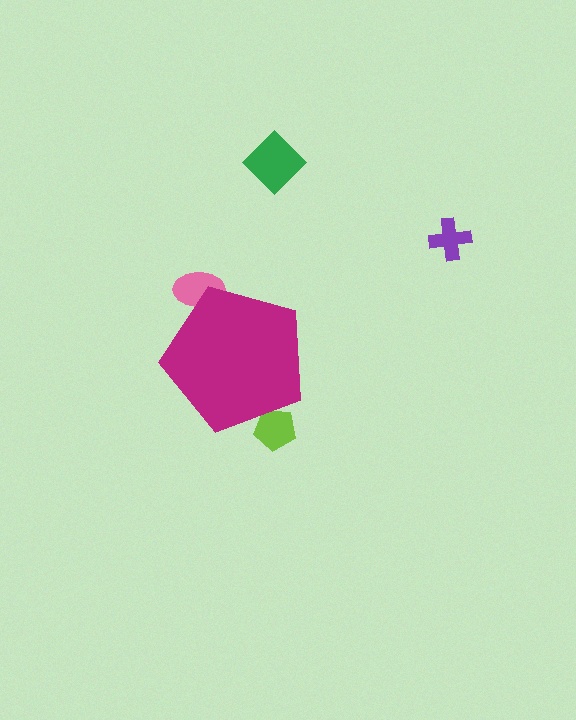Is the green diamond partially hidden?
No, the green diamond is fully visible.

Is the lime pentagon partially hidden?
Yes, the lime pentagon is partially hidden behind the magenta pentagon.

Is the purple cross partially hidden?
No, the purple cross is fully visible.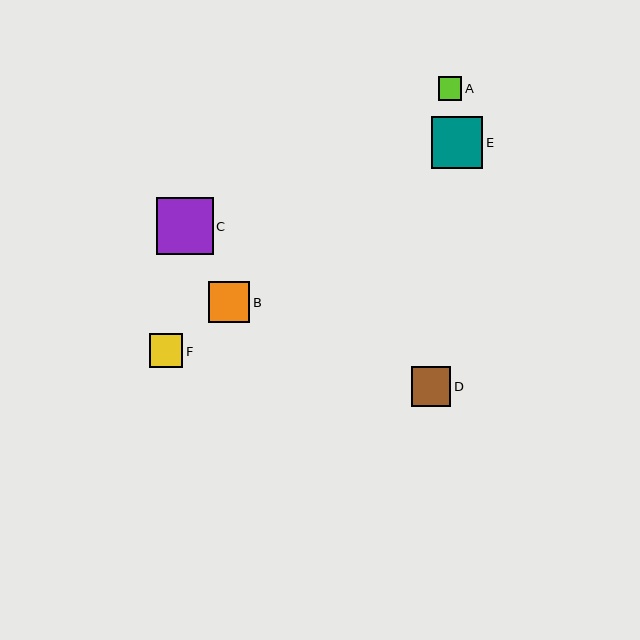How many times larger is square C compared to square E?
Square C is approximately 1.1 times the size of square E.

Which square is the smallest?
Square A is the smallest with a size of approximately 23 pixels.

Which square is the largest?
Square C is the largest with a size of approximately 57 pixels.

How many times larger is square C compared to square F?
Square C is approximately 1.7 times the size of square F.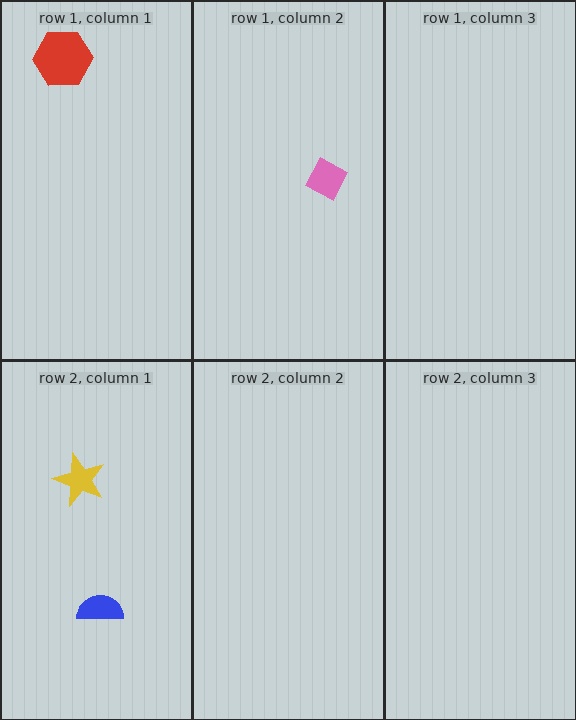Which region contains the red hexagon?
The row 1, column 1 region.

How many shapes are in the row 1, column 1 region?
1.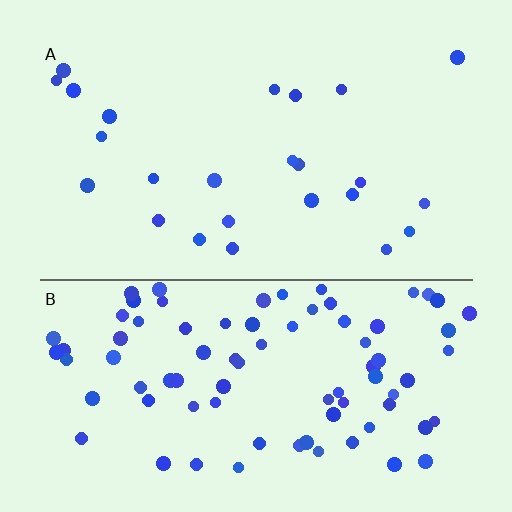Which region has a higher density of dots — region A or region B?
B (the bottom).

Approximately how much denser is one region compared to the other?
Approximately 3.4× — region B over region A.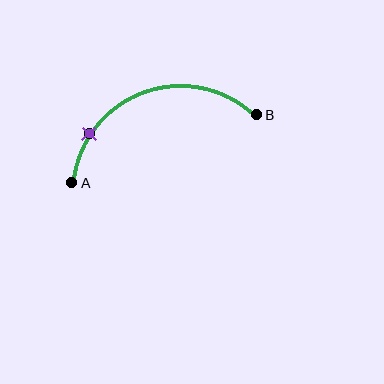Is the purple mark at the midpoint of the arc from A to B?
No. The purple mark lies on the arc but is closer to endpoint A. The arc midpoint would be at the point on the curve equidistant along the arc from both A and B.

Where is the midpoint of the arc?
The arc midpoint is the point on the curve farthest from the straight line joining A and B. It sits above that line.